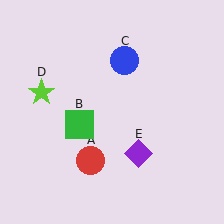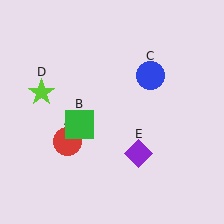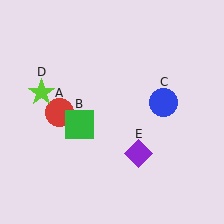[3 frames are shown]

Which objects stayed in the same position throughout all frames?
Green square (object B) and lime star (object D) and purple diamond (object E) remained stationary.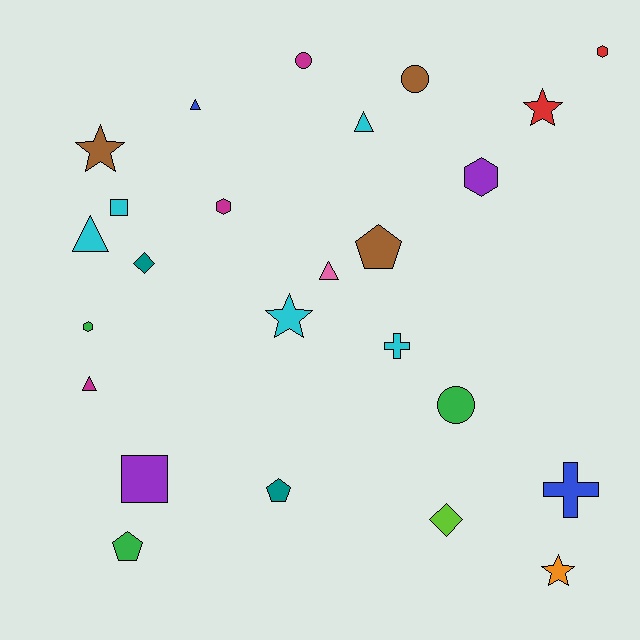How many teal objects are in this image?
There are 2 teal objects.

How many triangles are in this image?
There are 5 triangles.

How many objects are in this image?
There are 25 objects.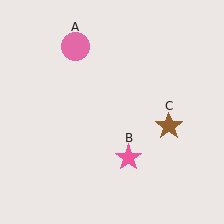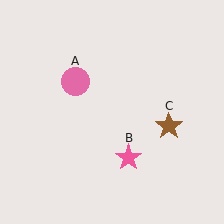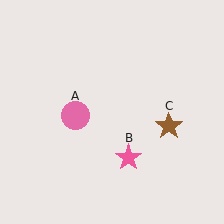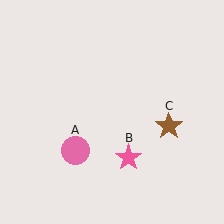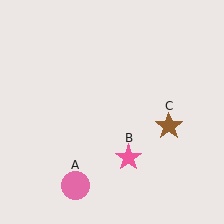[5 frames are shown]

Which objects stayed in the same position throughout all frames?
Pink star (object B) and brown star (object C) remained stationary.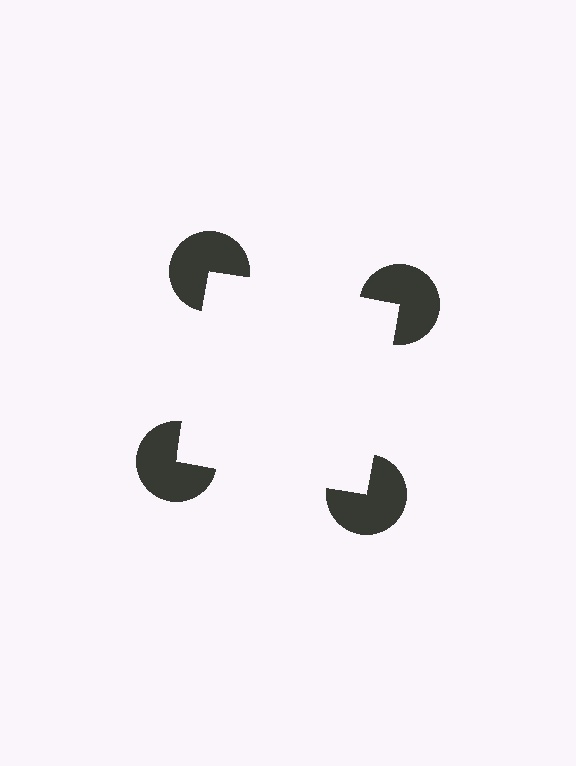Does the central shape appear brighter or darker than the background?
It typically appears slightly brighter than the background, even though no actual brightness change is drawn.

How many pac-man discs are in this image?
There are 4 — one at each vertex of the illusory square.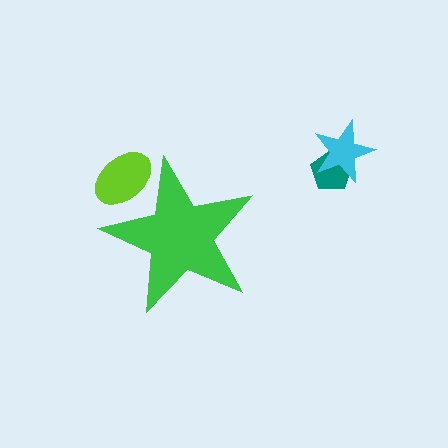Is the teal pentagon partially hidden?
No, the teal pentagon is fully visible.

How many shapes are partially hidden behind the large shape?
1 shape is partially hidden.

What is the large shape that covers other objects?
A green star.